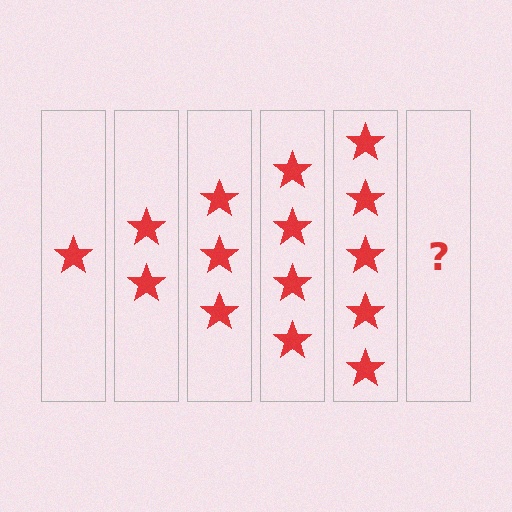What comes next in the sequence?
The next element should be 6 stars.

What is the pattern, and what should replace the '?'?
The pattern is that each step adds one more star. The '?' should be 6 stars.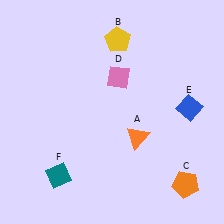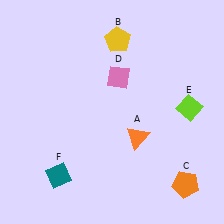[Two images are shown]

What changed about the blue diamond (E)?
In Image 1, E is blue. In Image 2, it changed to lime.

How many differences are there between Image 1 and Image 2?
There is 1 difference between the two images.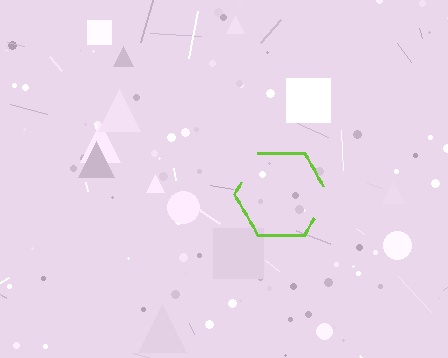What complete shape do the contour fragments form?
The contour fragments form a hexagon.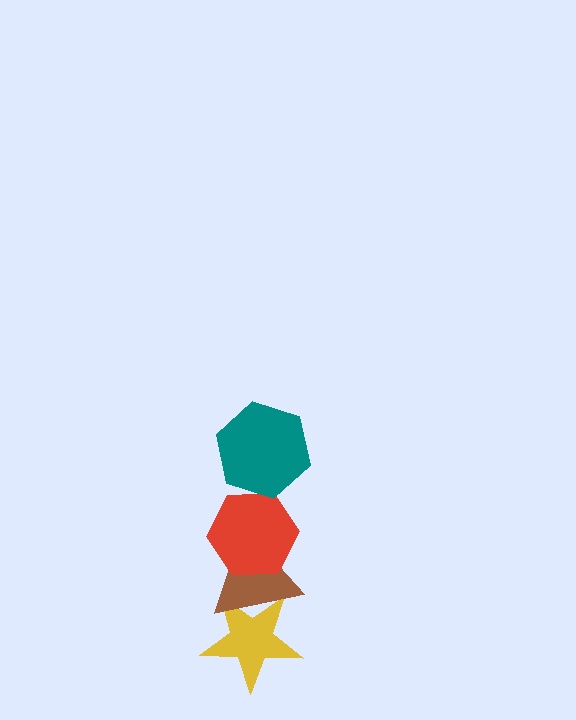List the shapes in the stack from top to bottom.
From top to bottom: the teal hexagon, the red hexagon, the brown triangle, the yellow star.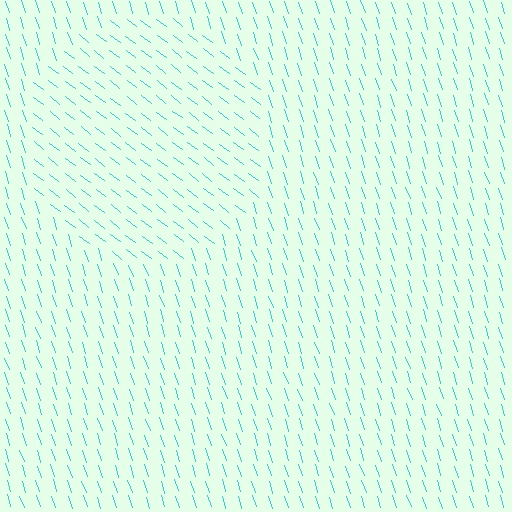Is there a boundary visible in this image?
Yes, there is a texture boundary formed by a change in line orientation.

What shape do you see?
I see a circle.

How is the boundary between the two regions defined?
The boundary is defined purely by a change in line orientation (approximately 35 degrees difference). All lines are the same color and thickness.